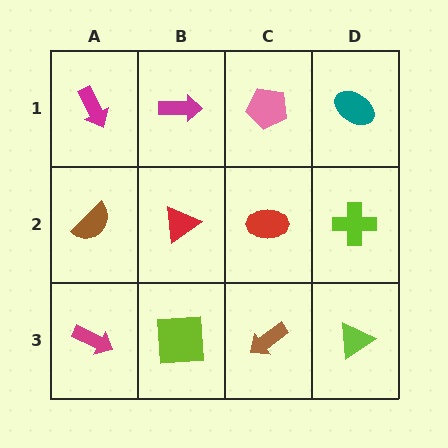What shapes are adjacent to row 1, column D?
A lime cross (row 2, column D), a pink pentagon (row 1, column C).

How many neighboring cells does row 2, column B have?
4.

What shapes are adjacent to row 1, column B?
A red triangle (row 2, column B), a magenta arrow (row 1, column A), a pink pentagon (row 1, column C).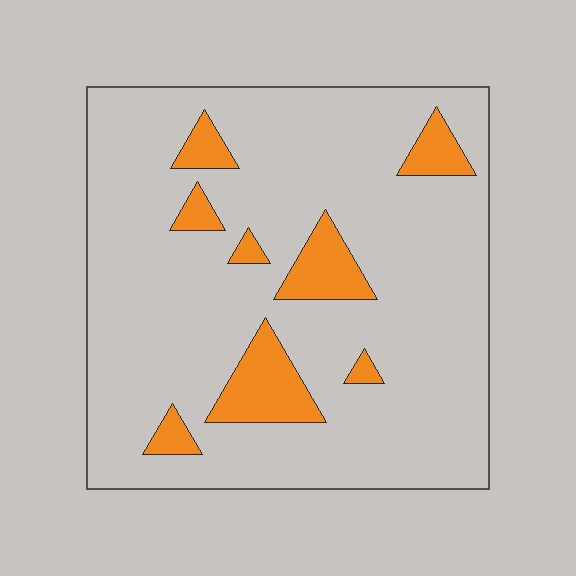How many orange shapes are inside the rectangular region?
8.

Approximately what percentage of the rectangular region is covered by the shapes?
Approximately 15%.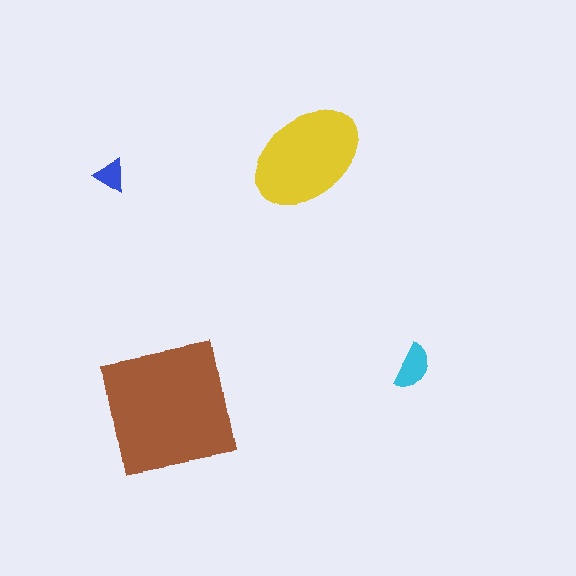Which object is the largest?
The brown square.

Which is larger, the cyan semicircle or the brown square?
The brown square.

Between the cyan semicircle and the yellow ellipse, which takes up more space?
The yellow ellipse.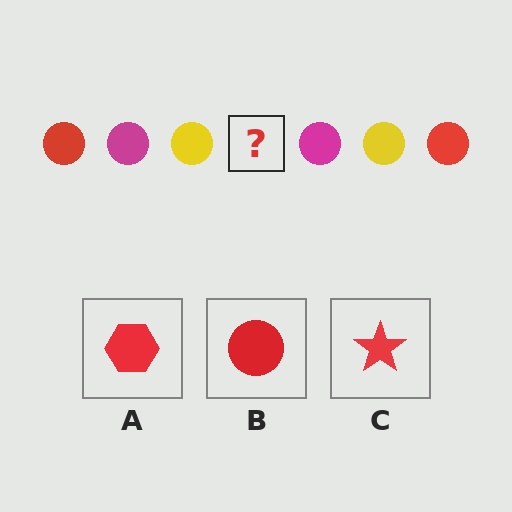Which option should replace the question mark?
Option B.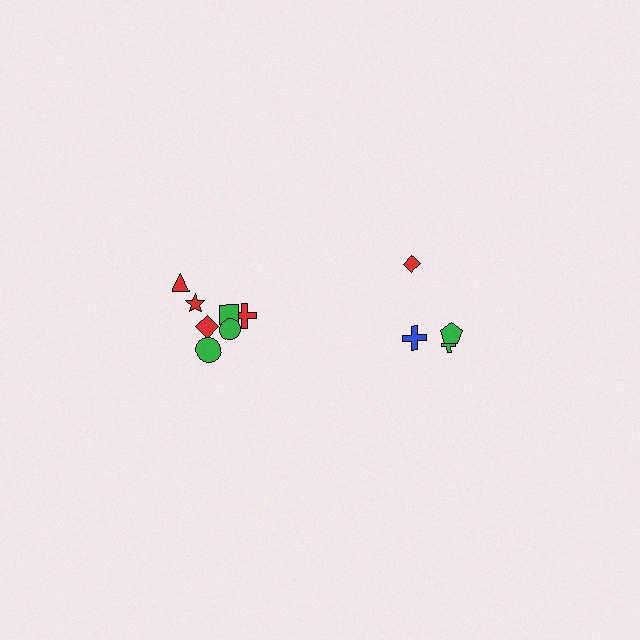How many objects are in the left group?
There are 7 objects.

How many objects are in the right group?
There are 4 objects.